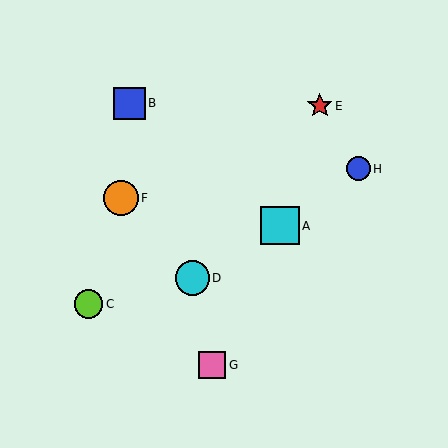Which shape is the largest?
The cyan square (labeled A) is the largest.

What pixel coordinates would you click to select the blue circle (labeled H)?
Click at (358, 169) to select the blue circle H.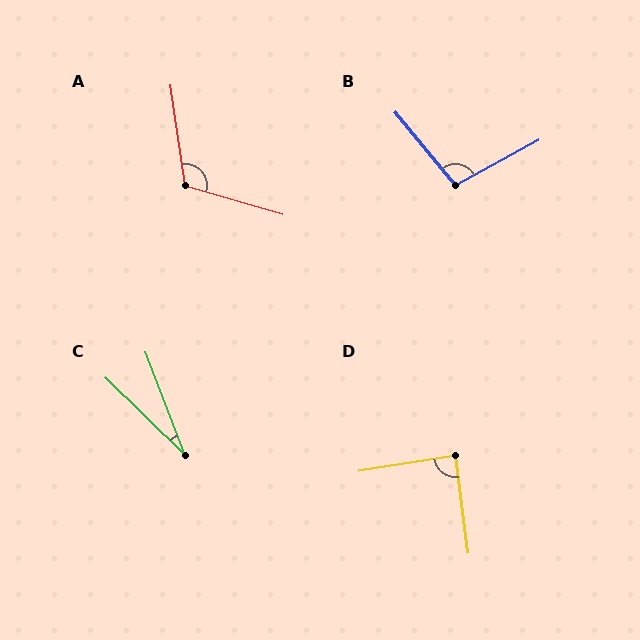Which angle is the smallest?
C, at approximately 25 degrees.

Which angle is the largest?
A, at approximately 115 degrees.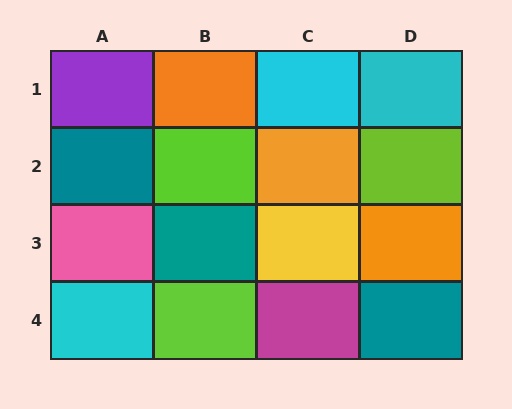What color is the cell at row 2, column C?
Orange.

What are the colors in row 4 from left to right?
Cyan, lime, magenta, teal.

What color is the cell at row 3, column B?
Teal.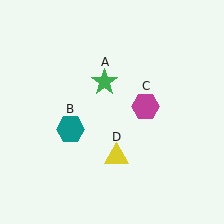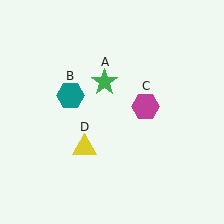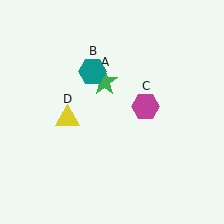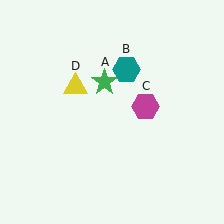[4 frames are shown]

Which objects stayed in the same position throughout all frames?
Green star (object A) and magenta hexagon (object C) remained stationary.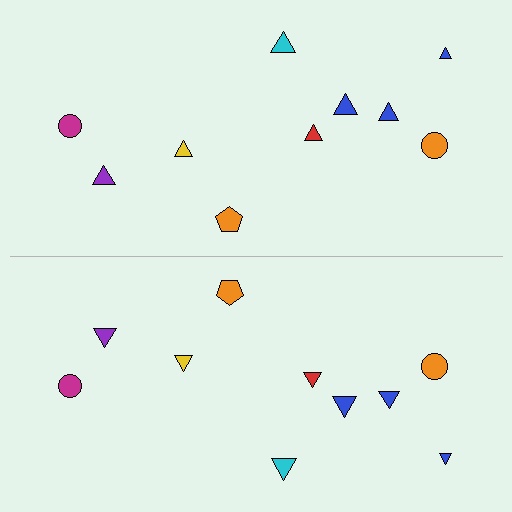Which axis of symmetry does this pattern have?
The pattern has a horizontal axis of symmetry running through the center of the image.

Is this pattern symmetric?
Yes, this pattern has bilateral (reflection) symmetry.